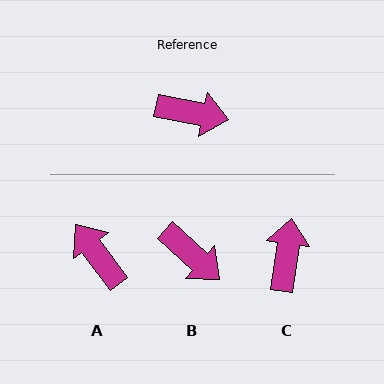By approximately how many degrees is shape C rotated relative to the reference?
Approximately 93 degrees counter-clockwise.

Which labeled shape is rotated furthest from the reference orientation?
A, about 137 degrees away.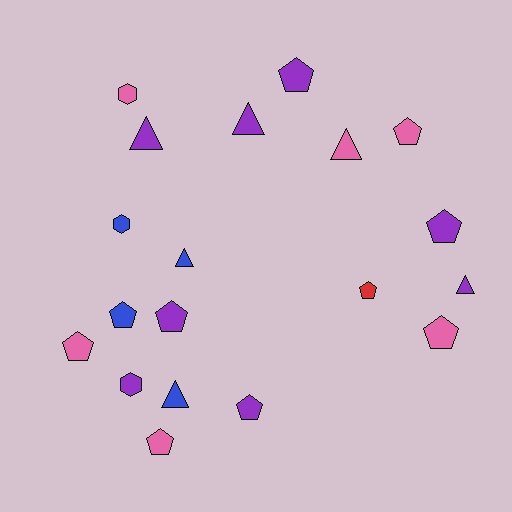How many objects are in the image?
There are 19 objects.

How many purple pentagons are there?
There are 4 purple pentagons.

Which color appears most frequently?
Purple, with 8 objects.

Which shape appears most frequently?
Pentagon, with 10 objects.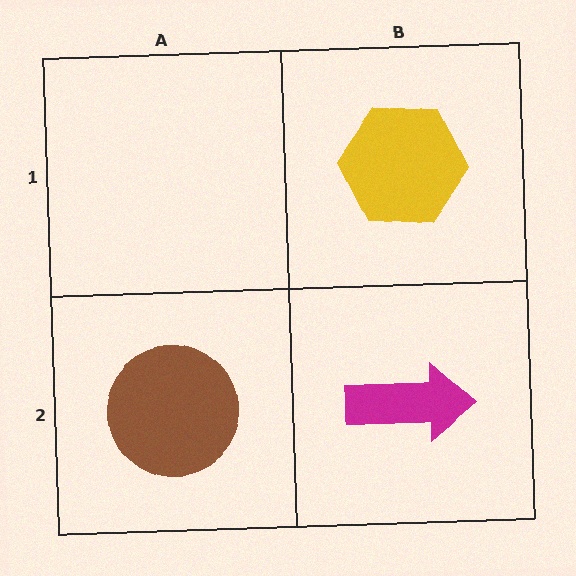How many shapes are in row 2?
2 shapes.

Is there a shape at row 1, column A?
No, that cell is empty.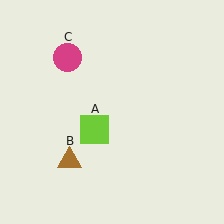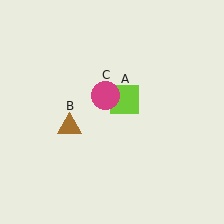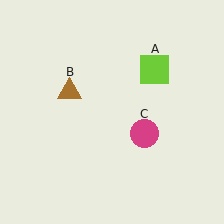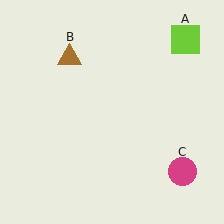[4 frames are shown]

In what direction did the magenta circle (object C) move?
The magenta circle (object C) moved down and to the right.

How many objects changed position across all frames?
3 objects changed position: lime square (object A), brown triangle (object B), magenta circle (object C).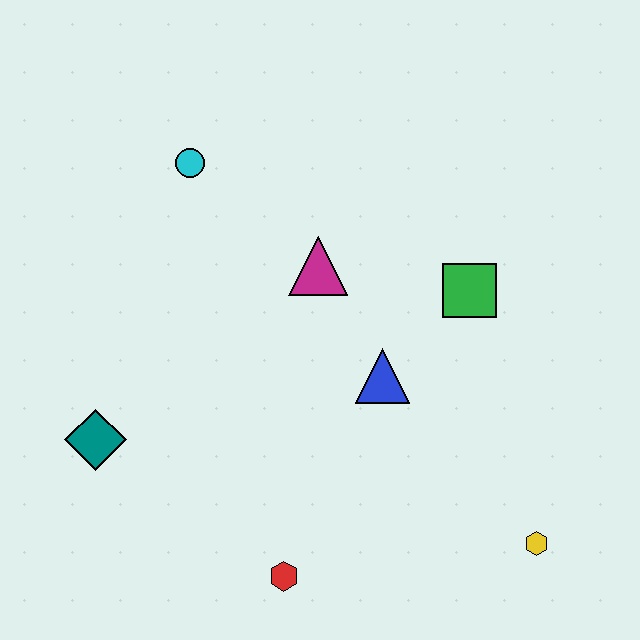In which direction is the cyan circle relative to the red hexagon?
The cyan circle is above the red hexagon.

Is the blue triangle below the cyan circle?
Yes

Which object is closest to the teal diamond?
The red hexagon is closest to the teal diamond.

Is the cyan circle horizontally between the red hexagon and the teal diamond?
Yes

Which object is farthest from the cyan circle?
The yellow hexagon is farthest from the cyan circle.